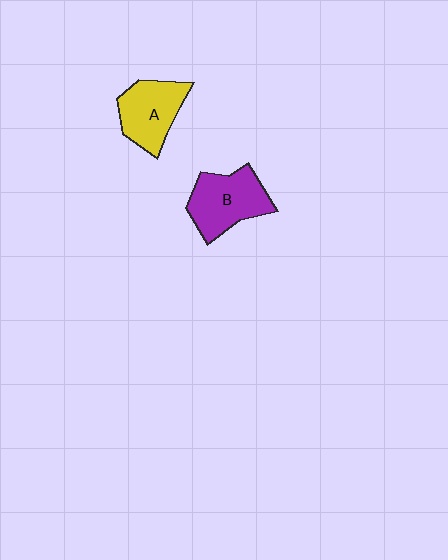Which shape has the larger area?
Shape B (purple).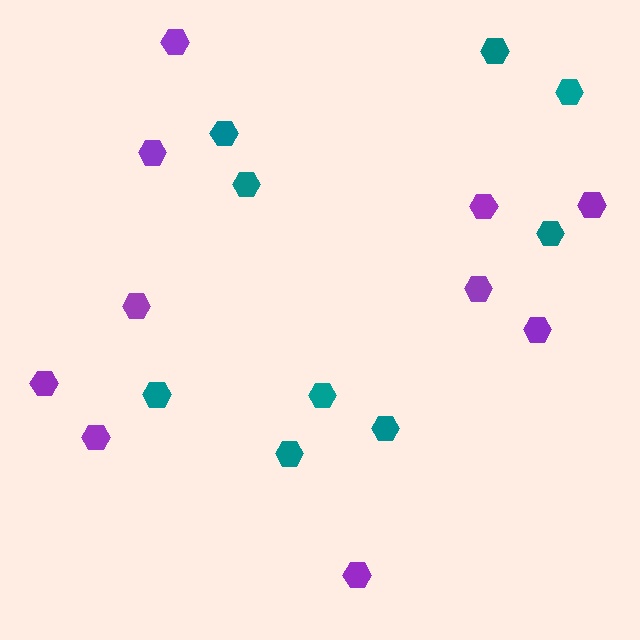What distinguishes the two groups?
There are 2 groups: one group of teal hexagons (9) and one group of purple hexagons (10).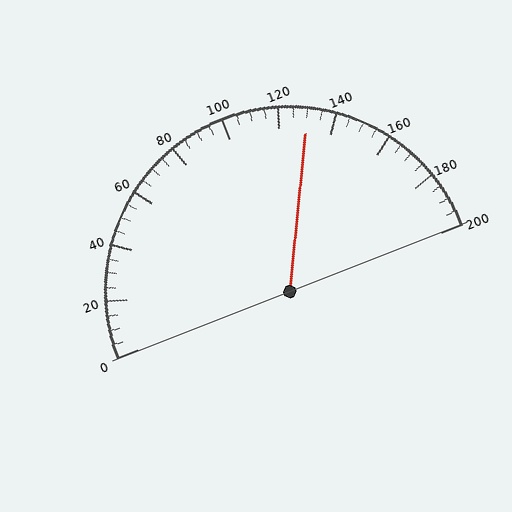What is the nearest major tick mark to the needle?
The nearest major tick mark is 120.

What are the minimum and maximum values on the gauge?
The gauge ranges from 0 to 200.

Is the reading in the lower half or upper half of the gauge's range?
The reading is in the upper half of the range (0 to 200).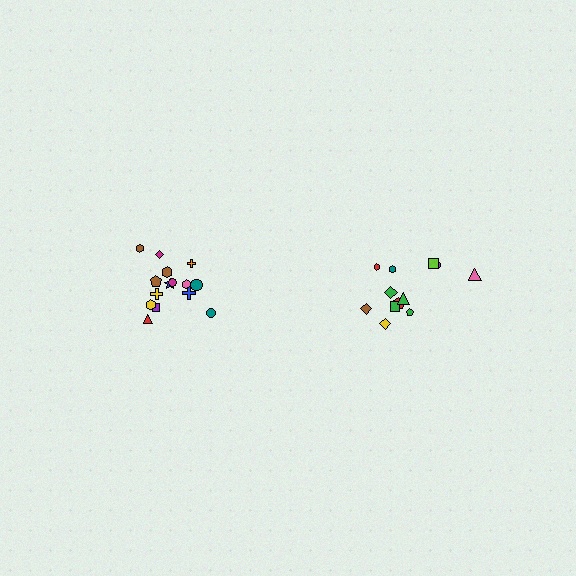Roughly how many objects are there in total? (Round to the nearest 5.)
Roughly 25 objects in total.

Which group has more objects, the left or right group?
The left group.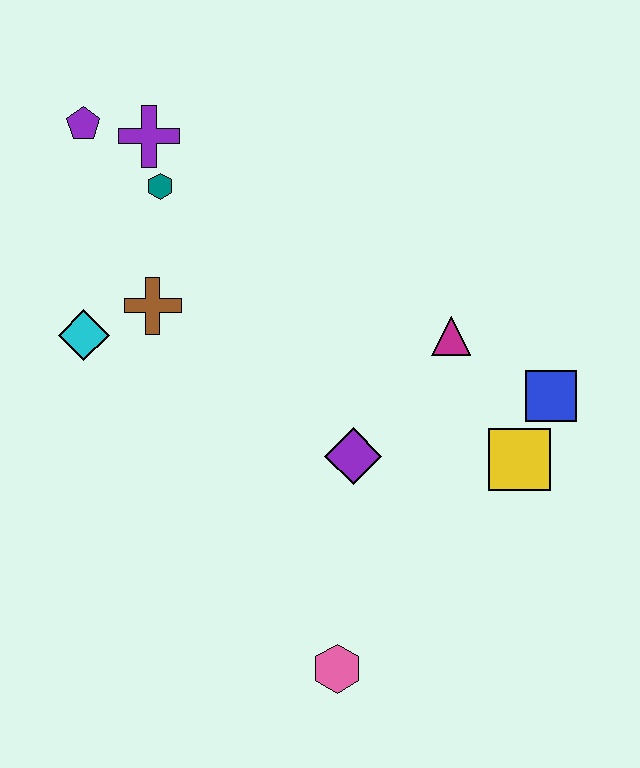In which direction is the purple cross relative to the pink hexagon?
The purple cross is above the pink hexagon.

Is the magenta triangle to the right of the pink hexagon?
Yes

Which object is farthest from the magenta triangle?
The purple pentagon is farthest from the magenta triangle.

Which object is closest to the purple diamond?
The magenta triangle is closest to the purple diamond.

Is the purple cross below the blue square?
No